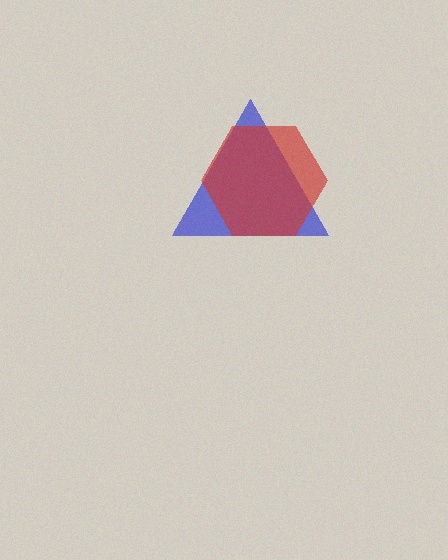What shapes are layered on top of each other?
The layered shapes are: a blue triangle, a red hexagon.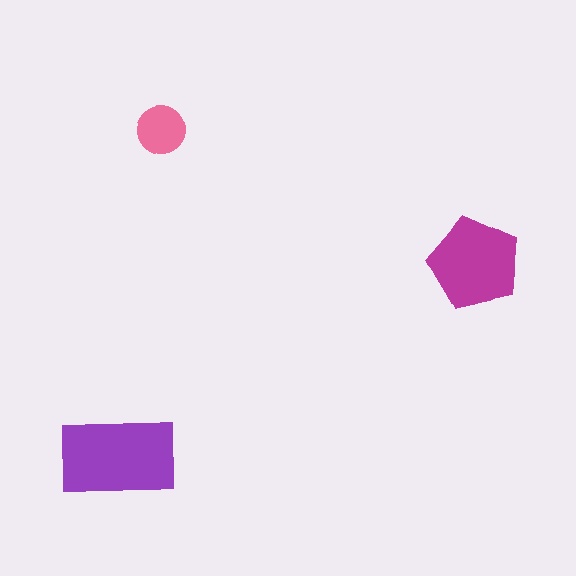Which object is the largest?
The purple rectangle.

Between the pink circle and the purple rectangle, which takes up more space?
The purple rectangle.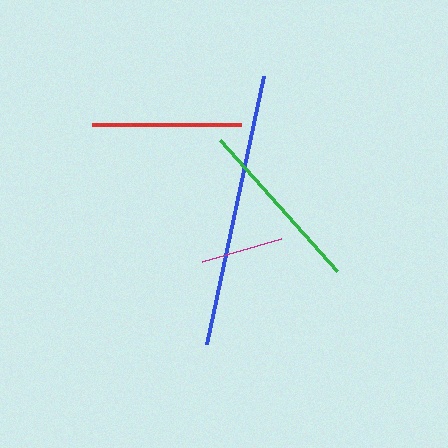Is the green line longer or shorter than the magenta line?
The green line is longer than the magenta line.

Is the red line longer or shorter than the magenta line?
The red line is longer than the magenta line.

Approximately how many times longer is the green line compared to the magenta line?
The green line is approximately 2.2 times the length of the magenta line.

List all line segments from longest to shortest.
From longest to shortest: blue, green, red, magenta.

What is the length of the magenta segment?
The magenta segment is approximately 81 pixels long.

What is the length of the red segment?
The red segment is approximately 148 pixels long.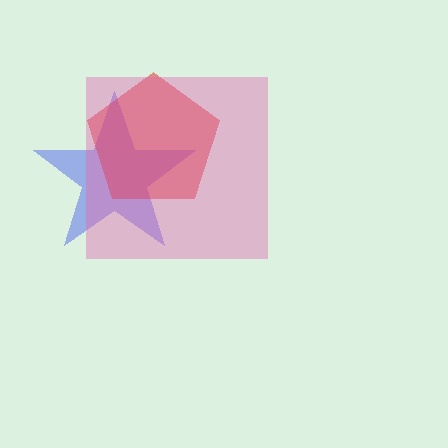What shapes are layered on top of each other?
The layered shapes are: a blue star, a red pentagon, a pink square.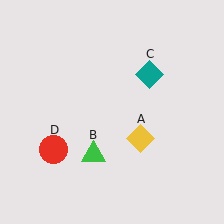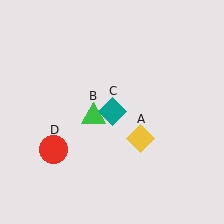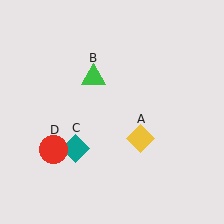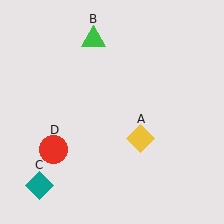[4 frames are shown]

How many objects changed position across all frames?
2 objects changed position: green triangle (object B), teal diamond (object C).